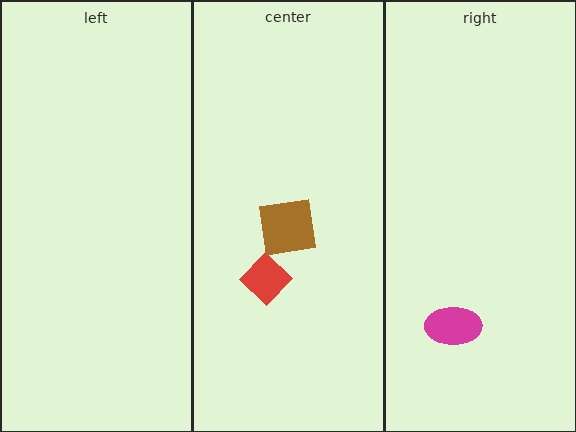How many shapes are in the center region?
2.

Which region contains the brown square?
The center region.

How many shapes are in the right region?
1.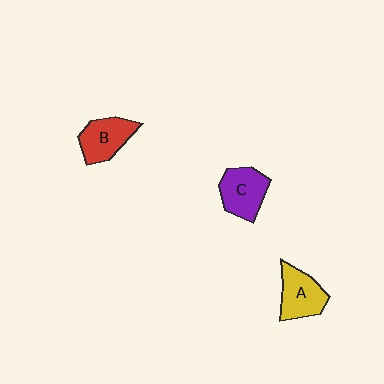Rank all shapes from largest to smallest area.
From largest to smallest: C (purple), A (yellow), B (red).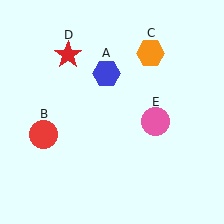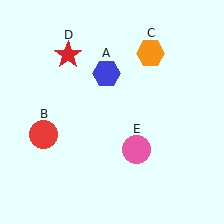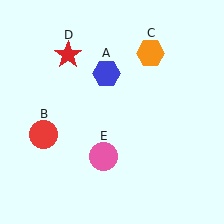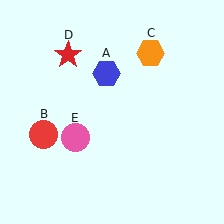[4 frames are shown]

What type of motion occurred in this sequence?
The pink circle (object E) rotated clockwise around the center of the scene.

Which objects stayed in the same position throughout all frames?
Blue hexagon (object A) and red circle (object B) and orange hexagon (object C) and red star (object D) remained stationary.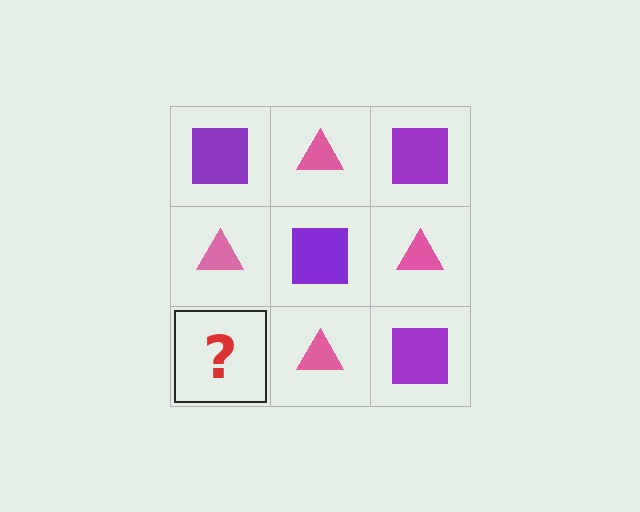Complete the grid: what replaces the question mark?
The question mark should be replaced with a purple square.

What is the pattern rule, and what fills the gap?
The rule is that it alternates purple square and pink triangle in a checkerboard pattern. The gap should be filled with a purple square.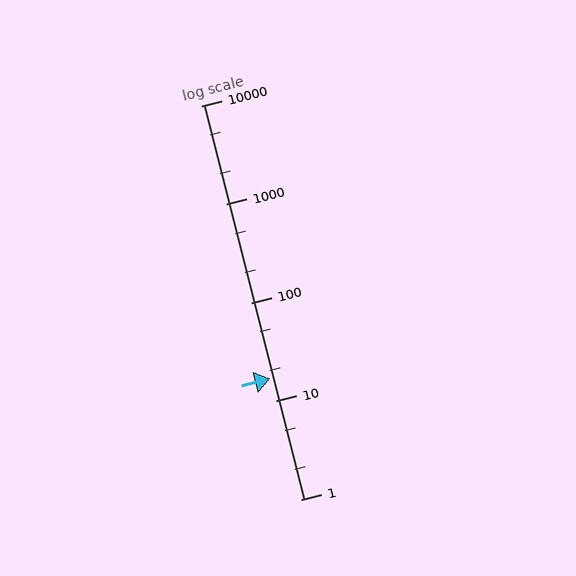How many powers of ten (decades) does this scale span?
The scale spans 4 decades, from 1 to 10000.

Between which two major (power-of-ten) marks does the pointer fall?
The pointer is between 10 and 100.